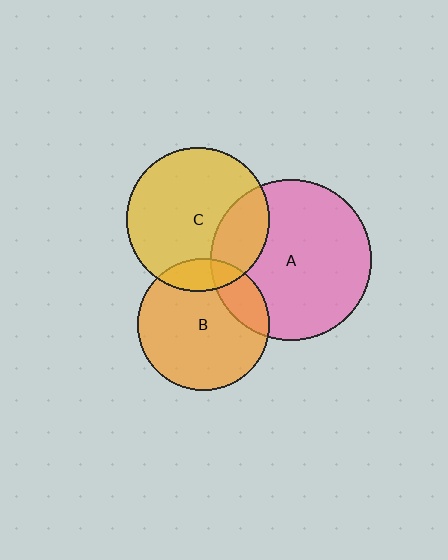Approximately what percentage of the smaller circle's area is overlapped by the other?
Approximately 20%.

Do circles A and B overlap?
Yes.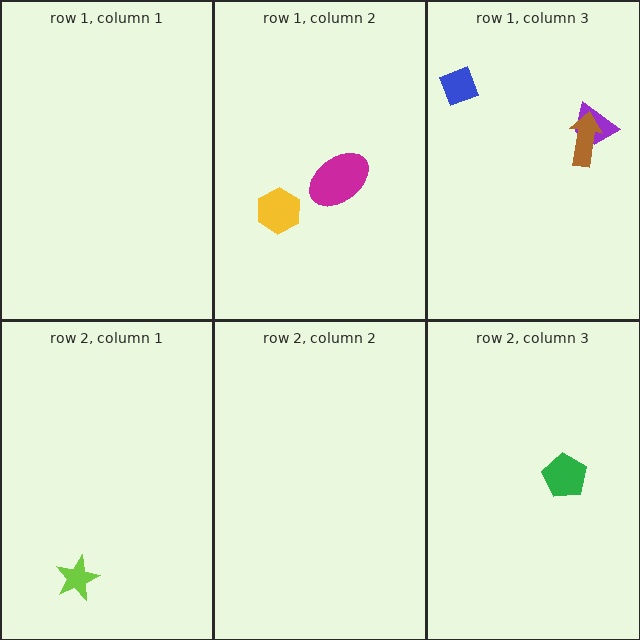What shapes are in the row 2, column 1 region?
The lime star.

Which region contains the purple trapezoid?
The row 1, column 3 region.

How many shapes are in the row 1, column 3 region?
3.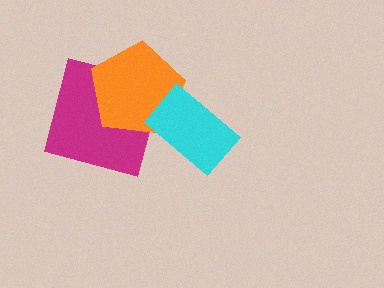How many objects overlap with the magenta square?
1 object overlaps with the magenta square.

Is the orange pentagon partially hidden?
Yes, it is partially covered by another shape.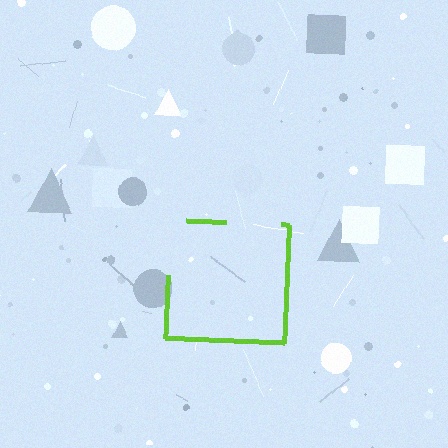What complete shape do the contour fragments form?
The contour fragments form a square.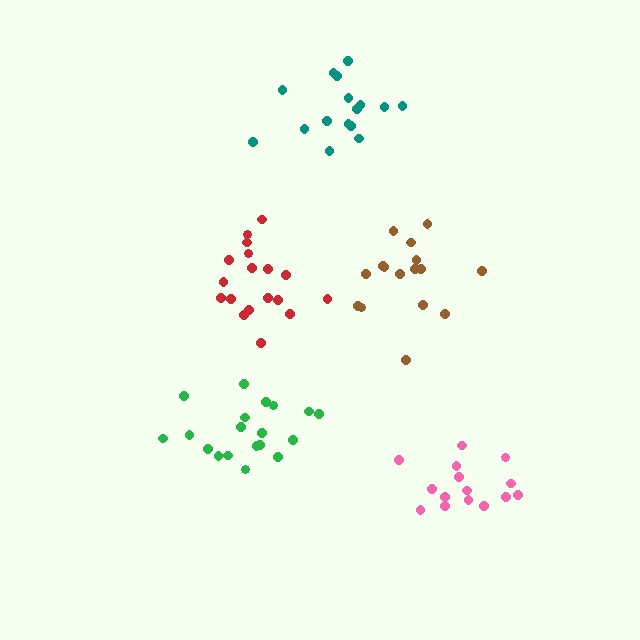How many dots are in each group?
Group 1: 15 dots, Group 2: 16 dots, Group 3: 19 dots, Group 4: 18 dots, Group 5: 16 dots (84 total).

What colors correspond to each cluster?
The clusters are colored: pink, brown, green, red, teal.